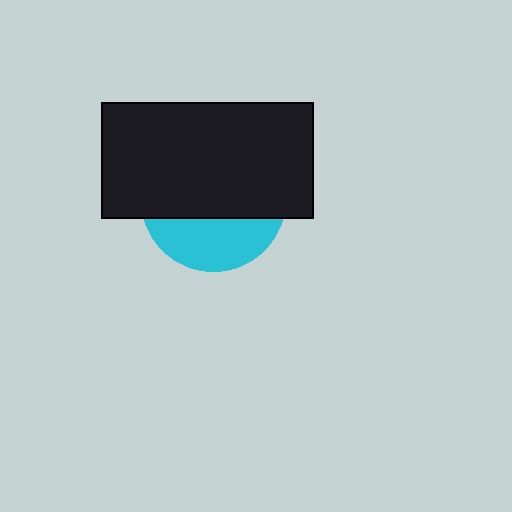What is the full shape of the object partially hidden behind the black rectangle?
The partially hidden object is a cyan circle.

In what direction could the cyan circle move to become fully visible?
The cyan circle could move down. That would shift it out from behind the black rectangle entirely.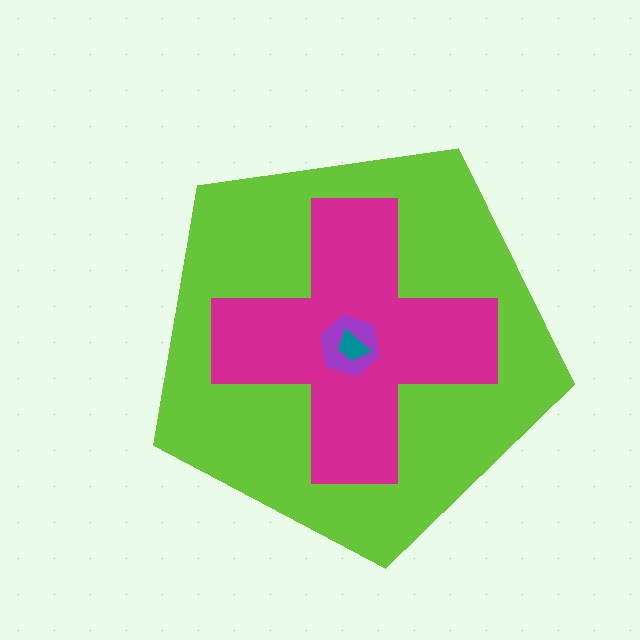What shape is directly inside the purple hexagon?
The teal trapezoid.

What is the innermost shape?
The teal trapezoid.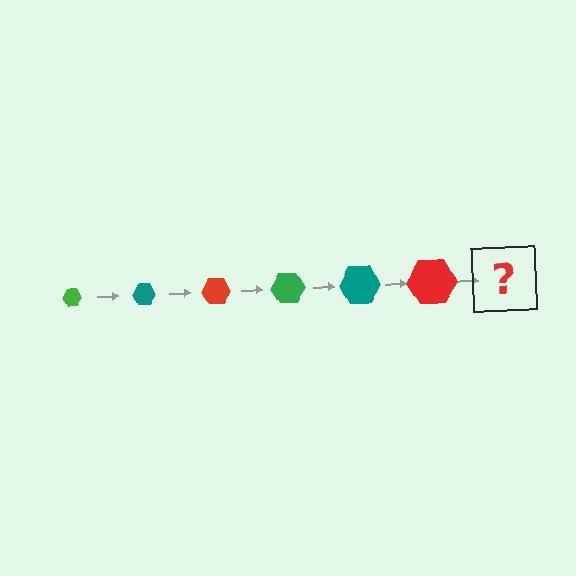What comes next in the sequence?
The next element should be a green hexagon, larger than the previous one.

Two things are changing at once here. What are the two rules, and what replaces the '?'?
The two rules are that the hexagon grows larger each step and the color cycles through green, teal, and red. The '?' should be a green hexagon, larger than the previous one.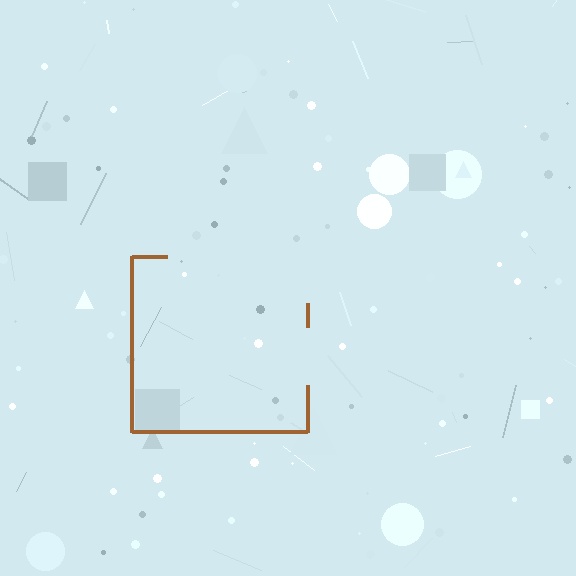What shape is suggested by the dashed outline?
The dashed outline suggests a square.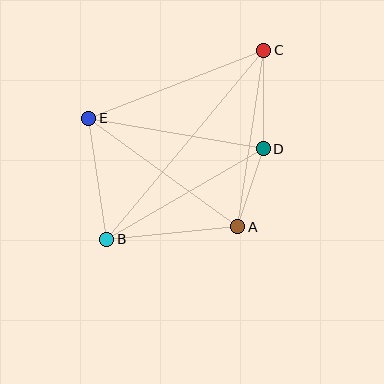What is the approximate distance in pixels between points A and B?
The distance between A and B is approximately 131 pixels.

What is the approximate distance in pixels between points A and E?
The distance between A and E is approximately 184 pixels.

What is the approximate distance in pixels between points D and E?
The distance between D and E is approximately 177 pixels.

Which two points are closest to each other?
Points A and D are closest to each other.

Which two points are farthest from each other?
Points B and C are farthest from each other.